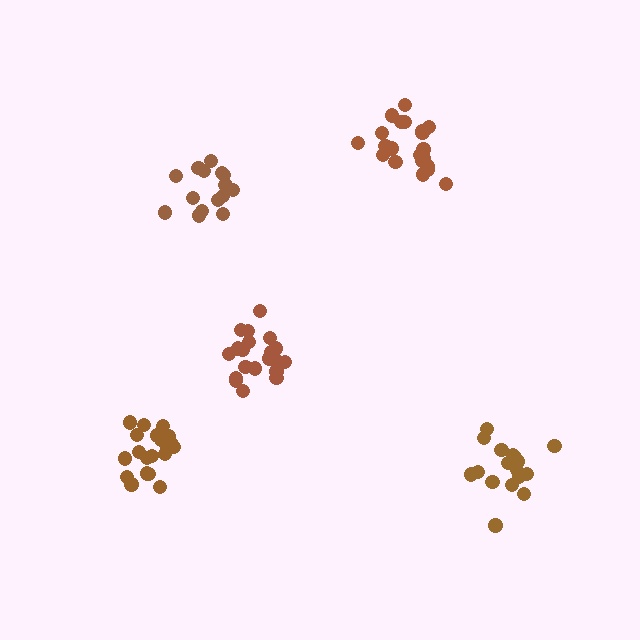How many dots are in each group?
Group 1: 20 dots, Group 2: 15 dots, Group 3: 21 dots, Group 4: 17 dots, Group 5: 21 dots (94 total).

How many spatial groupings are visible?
There are 5 spatial groupings.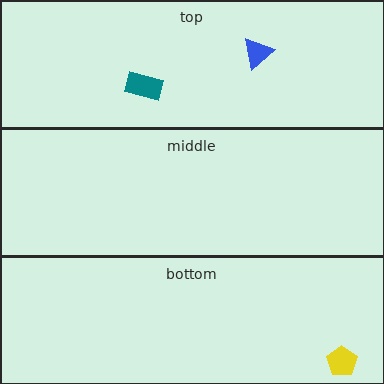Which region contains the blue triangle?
The top region.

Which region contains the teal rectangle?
The top region.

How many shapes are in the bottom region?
1.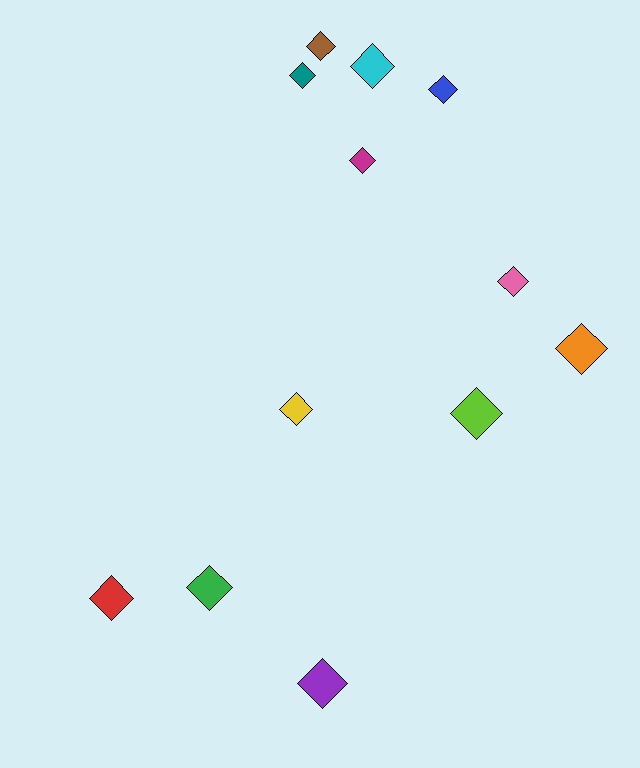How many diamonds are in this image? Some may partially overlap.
There are 12 diamonds.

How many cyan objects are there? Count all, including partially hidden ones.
There is 1 cyan object.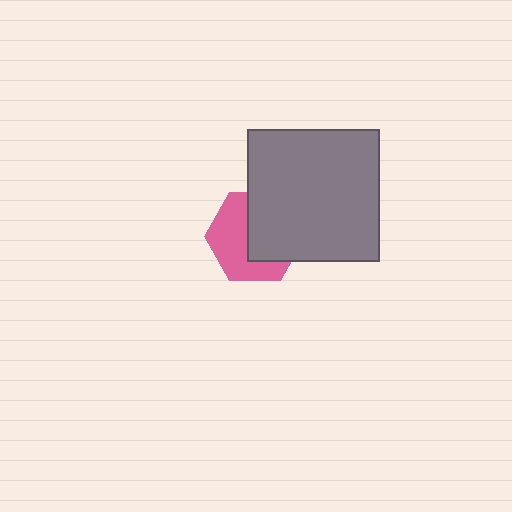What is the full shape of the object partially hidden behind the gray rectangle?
The partially hidden object is a pink hexagon.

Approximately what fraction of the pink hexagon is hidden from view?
Roughly 49% of the pink hexagon is hidden behind the gray rectangle.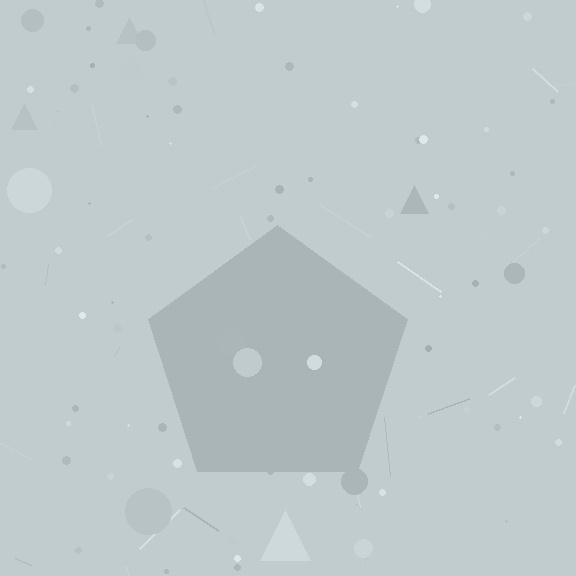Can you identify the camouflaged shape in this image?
The camouflaged shape is a pentagon.